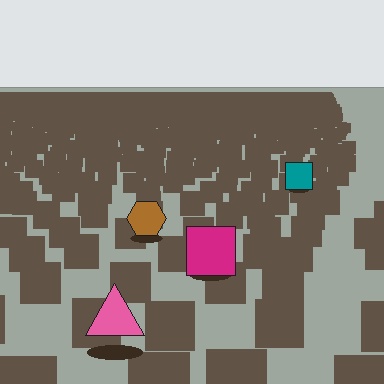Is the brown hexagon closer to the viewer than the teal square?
Yes. The brown hexagon is closer — you can tell from the texture gradient: the ground texture is coarser near it.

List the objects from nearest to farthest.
From nearest to farthest: the pink triangle, the magenta square, the brown hexagon, the teal square.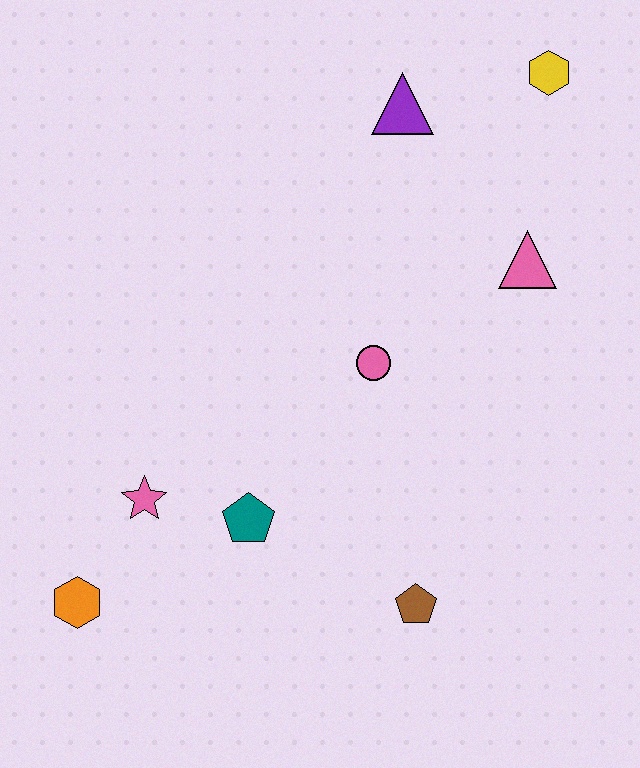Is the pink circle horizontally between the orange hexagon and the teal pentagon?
No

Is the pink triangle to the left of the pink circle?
No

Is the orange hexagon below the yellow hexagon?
Yes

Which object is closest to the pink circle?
The pink triangle is closest to the pink circle.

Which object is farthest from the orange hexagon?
The yellow hexagon is farthest from the orange hexagon.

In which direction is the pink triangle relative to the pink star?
The pink triangle is to the right of the pink star.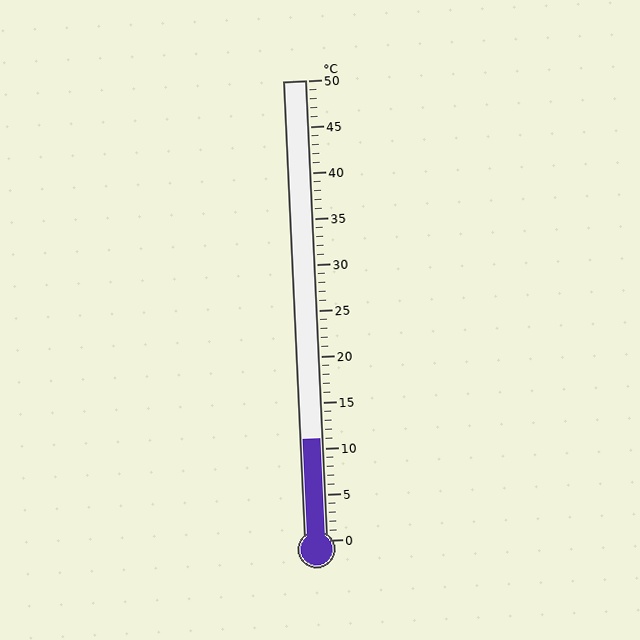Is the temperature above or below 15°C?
The temperature is below 15°C.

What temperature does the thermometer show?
The thermometer shows approximately 11°C.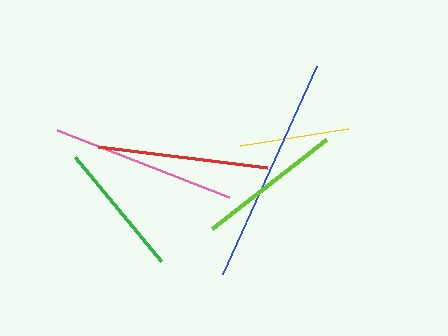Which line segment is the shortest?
The yellow line is the shortest at approximately 109 pixels.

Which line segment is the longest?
The blue line is the longest at approximately 228 pixels.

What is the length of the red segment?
The red segment is approximately 171 pixels long.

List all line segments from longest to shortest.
From longest to shortest: blue, pink, red, lime, green, yellow.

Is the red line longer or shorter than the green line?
The red line is longer than the green line.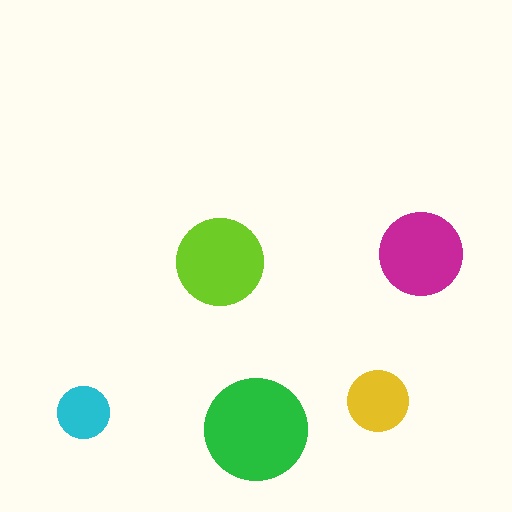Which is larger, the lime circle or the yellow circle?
The lime one.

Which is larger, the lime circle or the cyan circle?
The lime one.